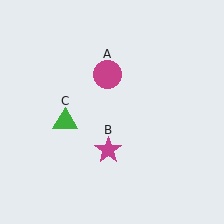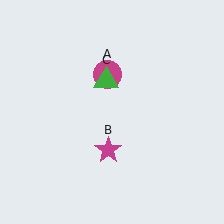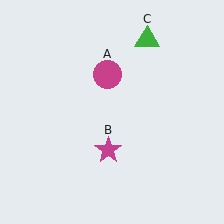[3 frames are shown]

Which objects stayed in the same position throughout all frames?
Magenta circle (object A) and magenta star (object B) remained stationary.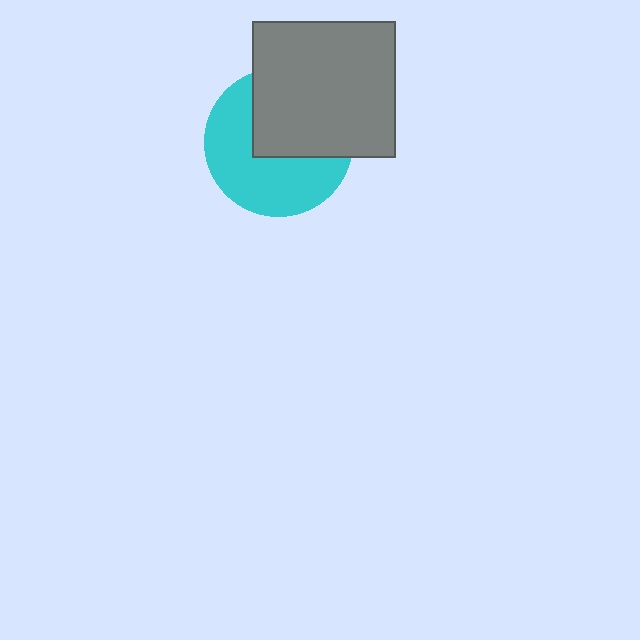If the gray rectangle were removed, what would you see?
You would see the complete cyan circle.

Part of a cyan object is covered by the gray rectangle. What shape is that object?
It is a circle.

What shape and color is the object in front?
The object in front is a gray rectangle.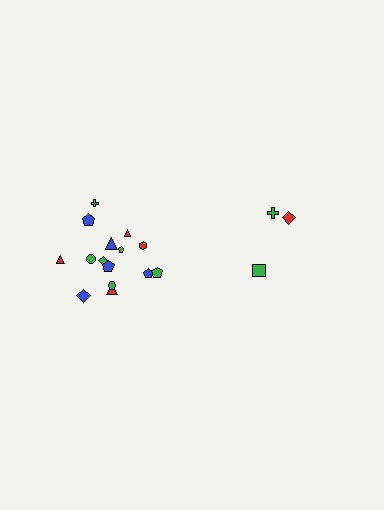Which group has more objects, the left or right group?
The left group.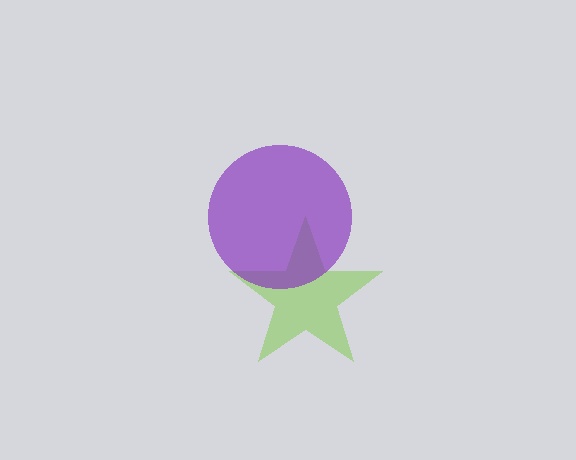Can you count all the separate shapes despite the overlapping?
Yes, there are 2 separate shapes.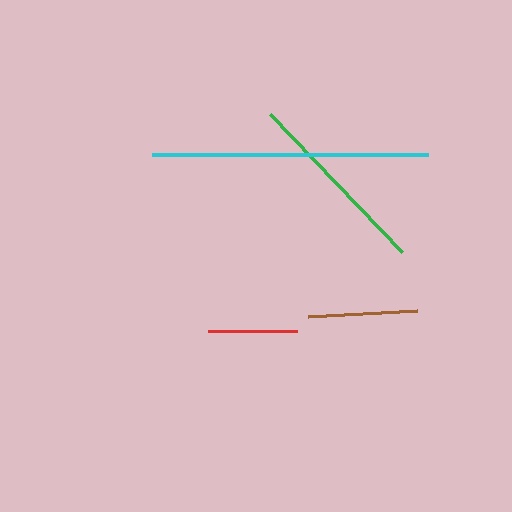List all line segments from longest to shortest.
From longest to shortest: cyan, green, brown, red.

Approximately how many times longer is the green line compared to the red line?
The green line is approximately 2.1 times the length of the red line.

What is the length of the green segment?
The green segment is approximately 191 pixels long.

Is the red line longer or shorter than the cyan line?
The cyan line is longer than the red line.